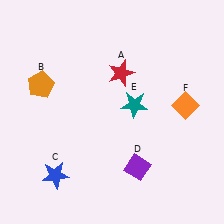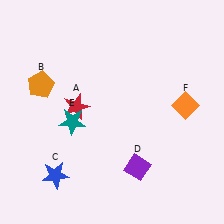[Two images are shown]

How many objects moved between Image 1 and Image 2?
2 objects moved between the two images.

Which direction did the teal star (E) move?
The teal star (E) moved left.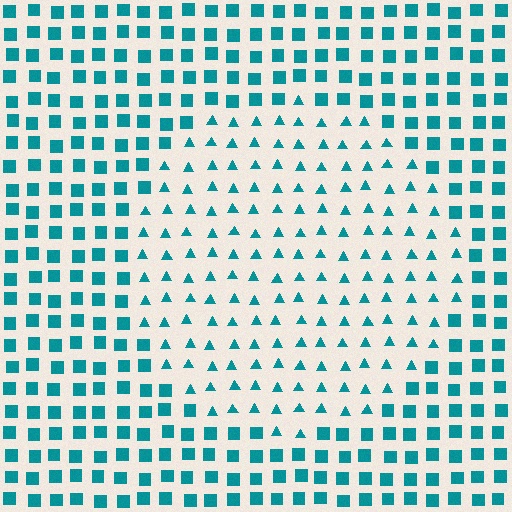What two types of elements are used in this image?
The image uses triangles inside the circle region and squares outside it.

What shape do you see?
I see a circle.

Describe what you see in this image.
The image is filled with small teal elements arranged in a uniform grid. A circle-shaped region contains triangles, while the surrounding area contains squares. The boundary is defined purely by the change in element shape.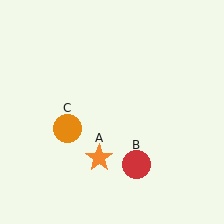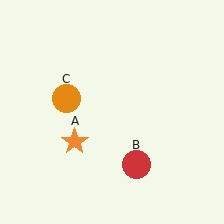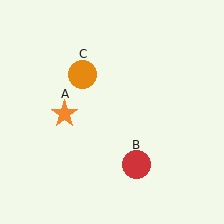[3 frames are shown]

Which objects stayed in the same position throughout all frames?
Red circle (object B) remained stationary.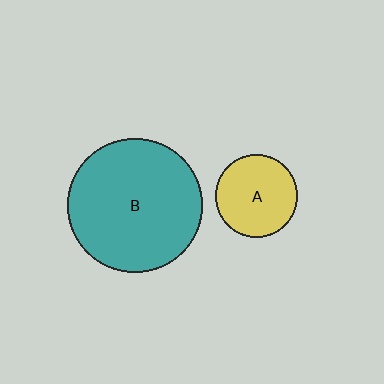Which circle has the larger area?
Circle B (teal).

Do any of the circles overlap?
No, none of the circles overlap.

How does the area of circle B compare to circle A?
Approximately 2.7 times.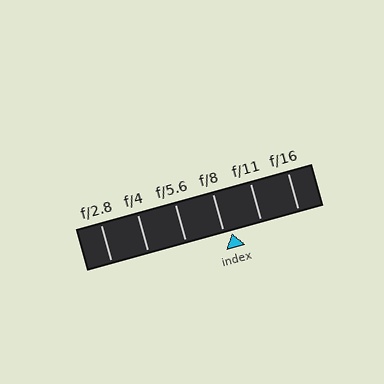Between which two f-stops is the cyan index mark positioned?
The index mark is between f/8 and f/11.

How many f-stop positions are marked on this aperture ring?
There are 6 f-stop positions marked.